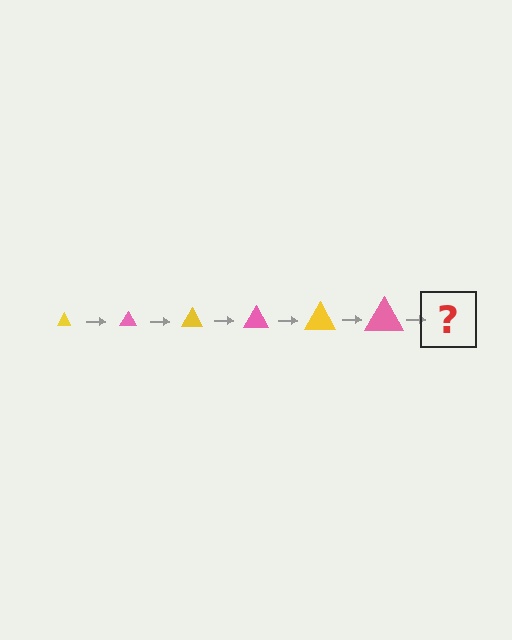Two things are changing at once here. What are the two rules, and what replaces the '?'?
The two rules are that the triangle grows larger each step and the color cycles through yellow and pink. The '?' should be a yellow triangle, larger than the previous one.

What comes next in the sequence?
The next element should be a yellow triangle, larger than the previous one.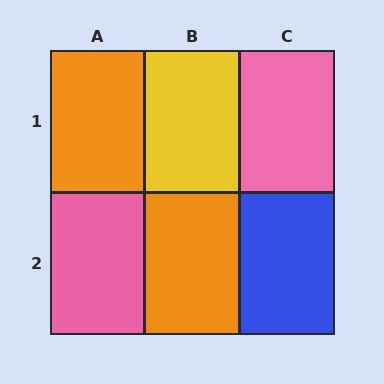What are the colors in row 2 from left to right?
Pink, orange, blue.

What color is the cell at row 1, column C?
Pink.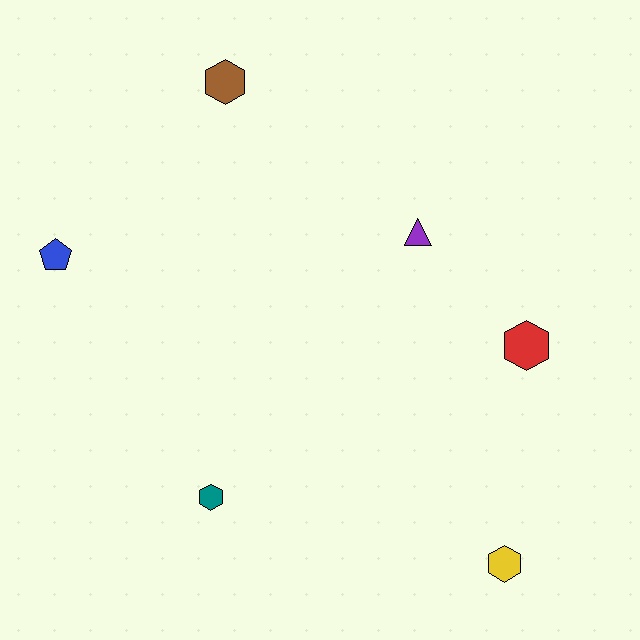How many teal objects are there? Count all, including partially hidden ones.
There is 1 teal object.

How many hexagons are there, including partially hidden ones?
There are 4 hexagons.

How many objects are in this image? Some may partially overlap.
There are 6 objects.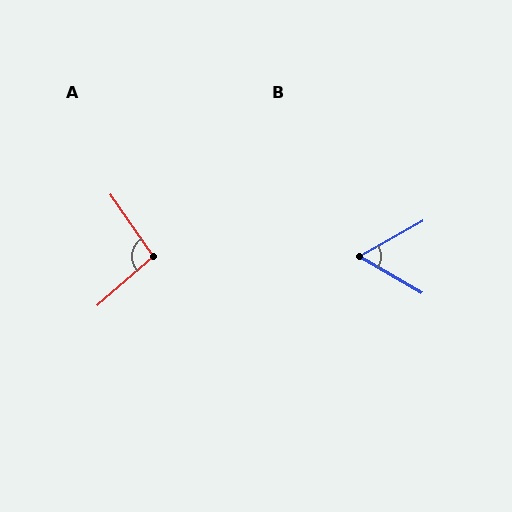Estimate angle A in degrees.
Approximately 96 degrees.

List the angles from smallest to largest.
B (59°), A (96°).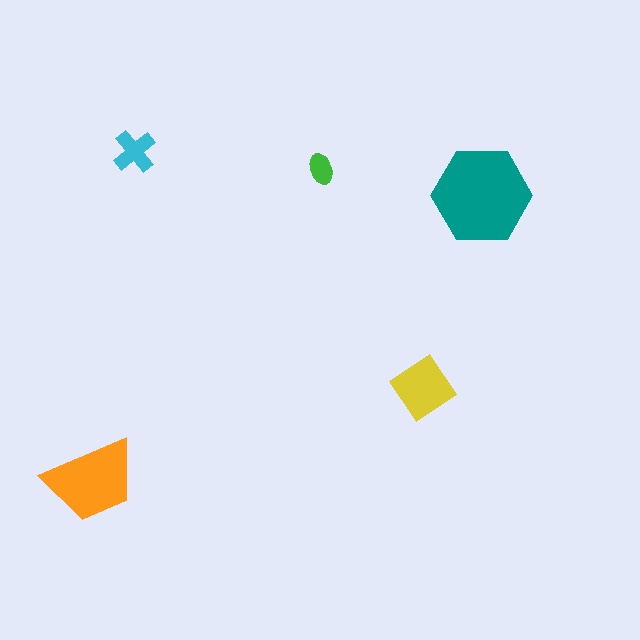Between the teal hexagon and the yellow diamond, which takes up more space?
The teal hexagon.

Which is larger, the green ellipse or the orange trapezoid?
The orange trapezoid.